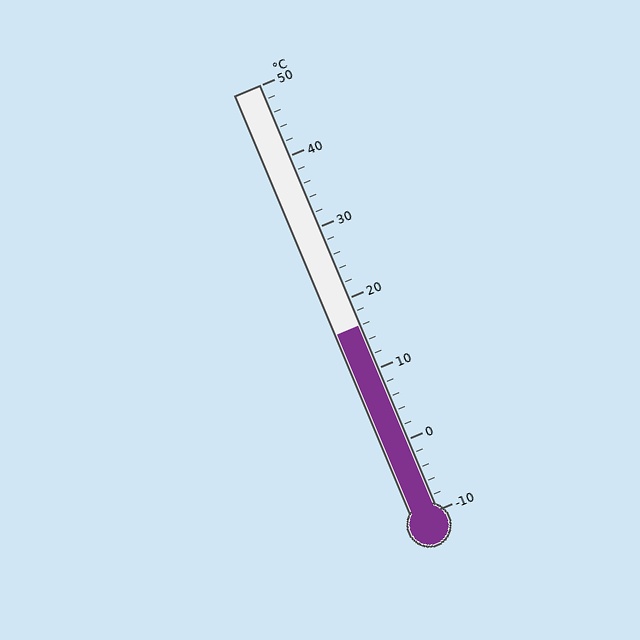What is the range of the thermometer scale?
The thermometer scale ranges from -10°C to 50°C.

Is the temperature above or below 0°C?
The temperature is above 0°C.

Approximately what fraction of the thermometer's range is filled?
The thermometer is filled to approximately 45% of its range.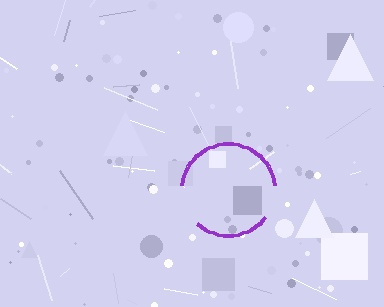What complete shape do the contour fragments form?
The contour fragments form a circle.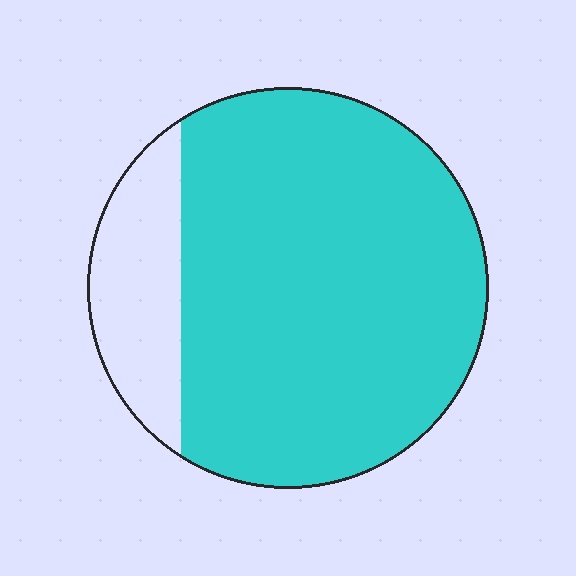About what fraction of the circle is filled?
About five sixths (5/6).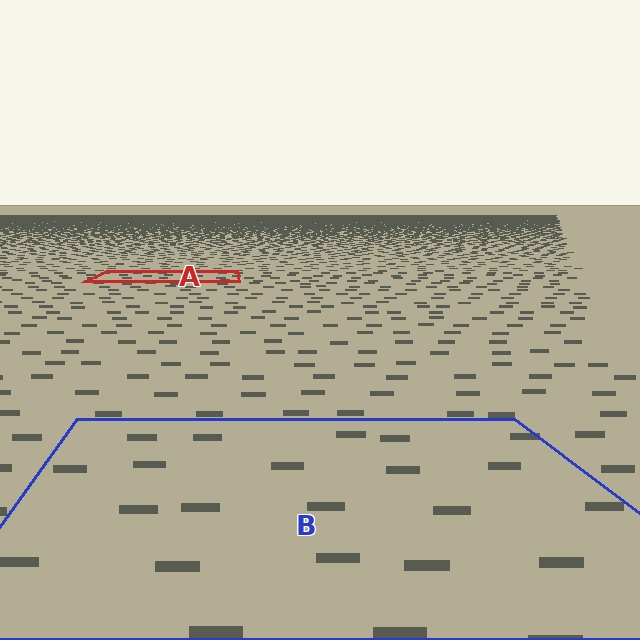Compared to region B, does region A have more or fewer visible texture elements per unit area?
Region A has more texture elements per unit area — they are packed more densely because it is farther away.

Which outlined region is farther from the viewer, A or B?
Region A is farther from the viewer — the texture elements inside it appear smaller and more densely packed.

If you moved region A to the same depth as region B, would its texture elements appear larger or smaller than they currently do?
They would appear larger. At a closer depth, the same texture elements are projected at a bigger on-screen size.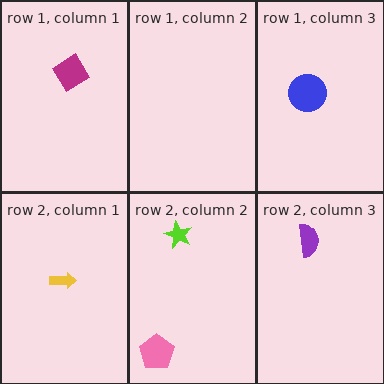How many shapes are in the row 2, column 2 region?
2.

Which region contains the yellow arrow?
The row 2, column 1 region.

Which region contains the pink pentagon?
The row 2, column 2 region.